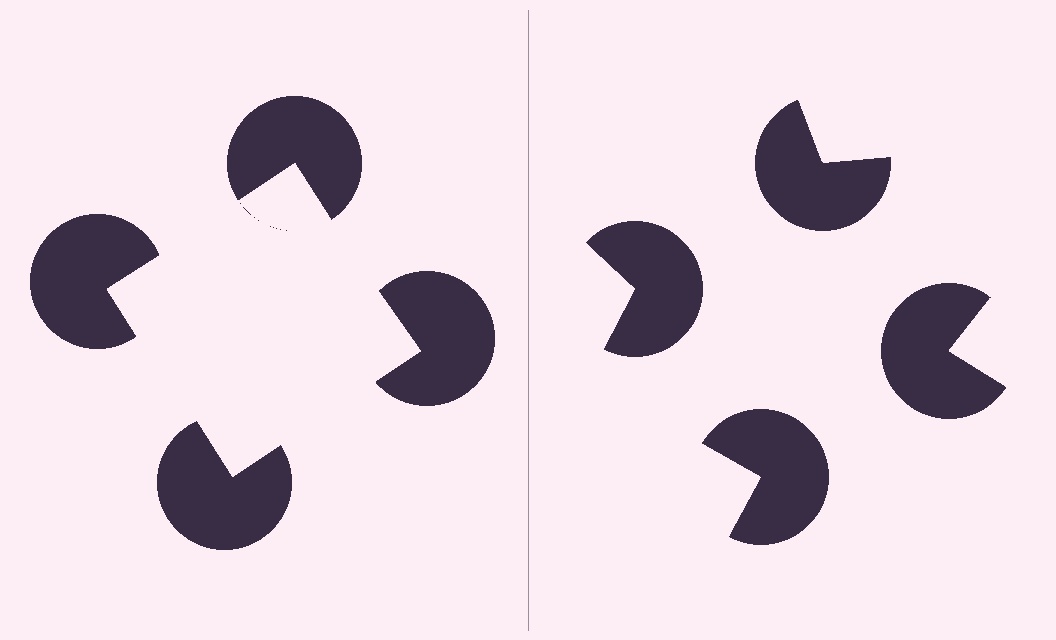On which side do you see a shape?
An illusory square appears on the left side. On the right side the wedge cuts are rotated, so no coherent shape forms.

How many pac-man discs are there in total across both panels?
8 — 4 on each side.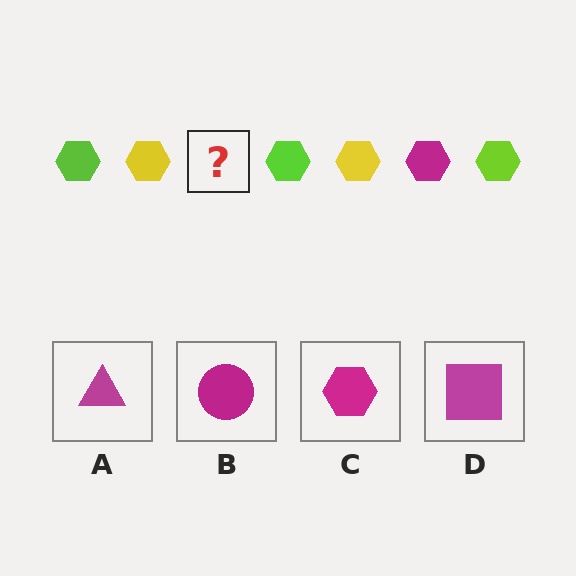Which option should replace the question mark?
Option C.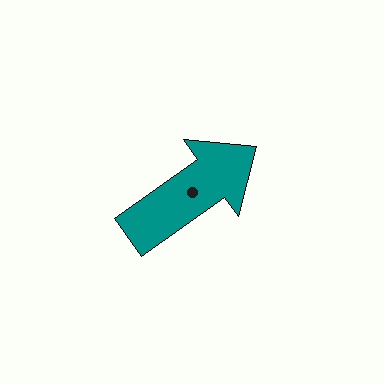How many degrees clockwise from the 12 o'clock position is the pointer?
Approximately 55 degrees.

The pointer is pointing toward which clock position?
Roughly 2 o'clock.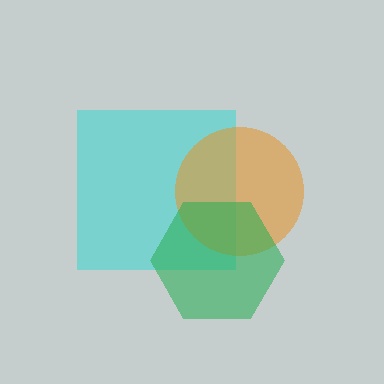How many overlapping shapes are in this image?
There are 3 overlapping shapes in the image.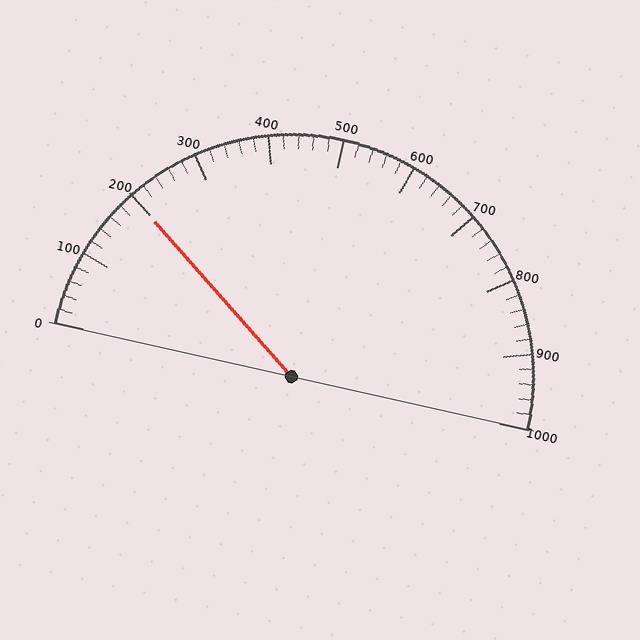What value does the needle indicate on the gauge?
The needle indicates approximately 200.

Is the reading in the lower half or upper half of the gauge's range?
The reading is in the lower half of the range (0 to 1000).